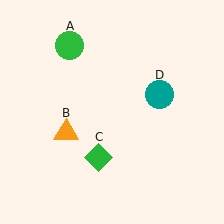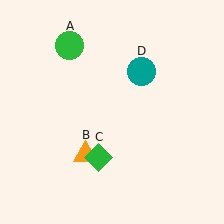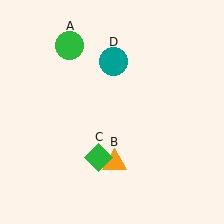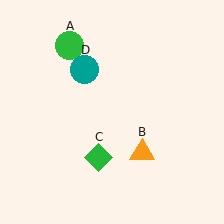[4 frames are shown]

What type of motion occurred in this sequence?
The orange triangle (object B), teal circle (object D) rotated counterclockwise around the center of the scene.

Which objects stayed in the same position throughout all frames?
Green circle (object A) and green diamond (object C) remained stationary.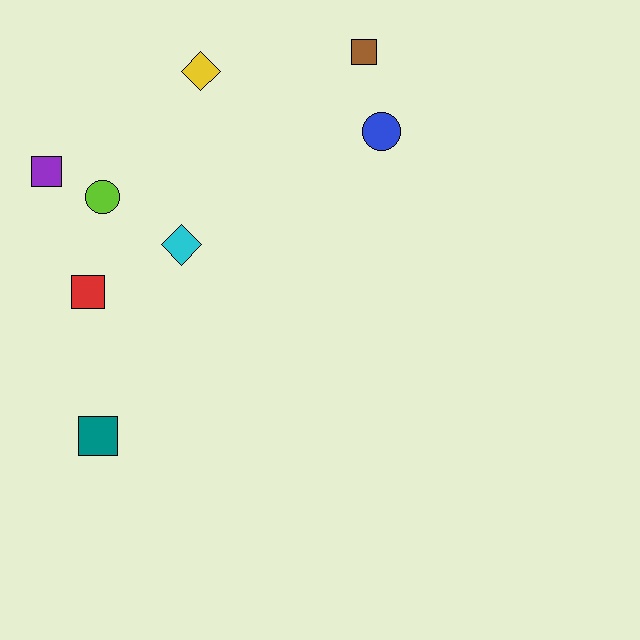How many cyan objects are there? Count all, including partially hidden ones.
There is 1 cyan object.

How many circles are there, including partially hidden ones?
There are 2 circles.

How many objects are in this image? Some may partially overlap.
There are 8 objects.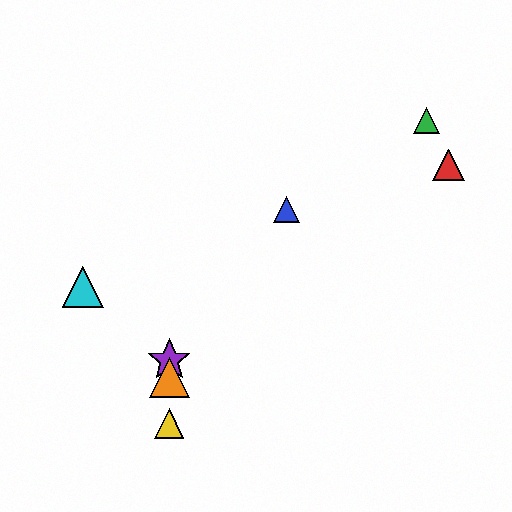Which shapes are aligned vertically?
The yellow triangle, the purple star, the orange triangle are aligned vertically.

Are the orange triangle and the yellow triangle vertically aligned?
Yes, both are at x≈169.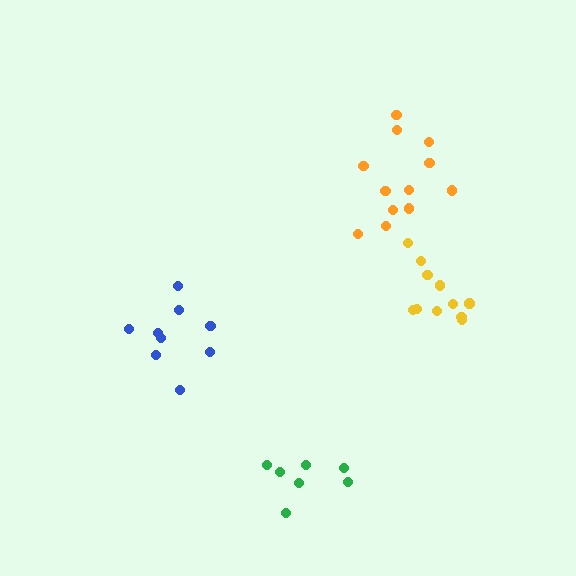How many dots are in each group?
Group 1: 7 dots, Group 2: 9 dots, Group 3: 12 dots, Group 4: 11 dots (39 total).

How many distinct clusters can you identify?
There are 4 distinct clusters.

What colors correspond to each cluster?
The clusters are colored: green, blue, orange, yellow.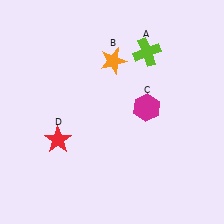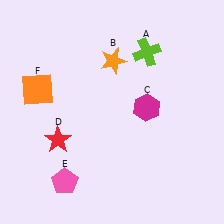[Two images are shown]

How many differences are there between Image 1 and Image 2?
There are 2 differences between the two images.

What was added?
A pink pentagon (E), an orange square (F) were added in Image 2.